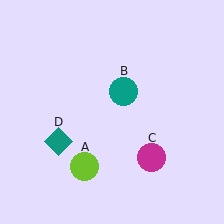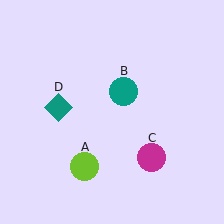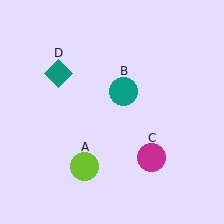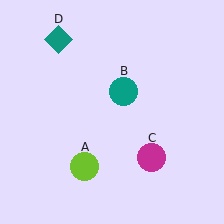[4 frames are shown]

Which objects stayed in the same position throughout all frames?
Lime circle (object A) and teal circle (object B) and magenta circle (object C) remained stationary.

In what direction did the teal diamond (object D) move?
The teal diamond (object D) moved up.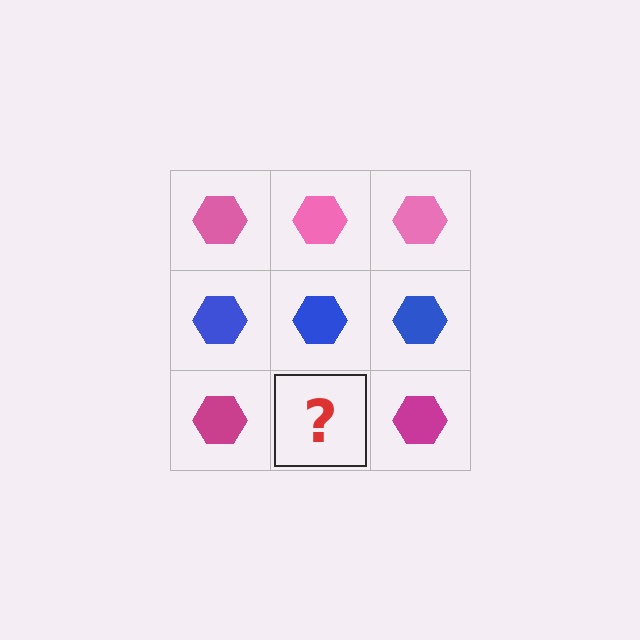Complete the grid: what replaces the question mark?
The question mark should be replaced with a magenta hexagon.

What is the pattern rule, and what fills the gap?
The rule is that each row has a consistent color. The gap should be filled with a magenta hexagon.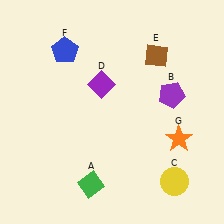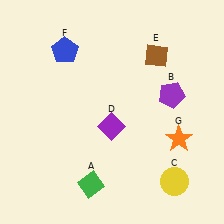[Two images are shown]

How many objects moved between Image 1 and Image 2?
1 object moved between the two images.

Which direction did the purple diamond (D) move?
The purple diamond (D) moved down.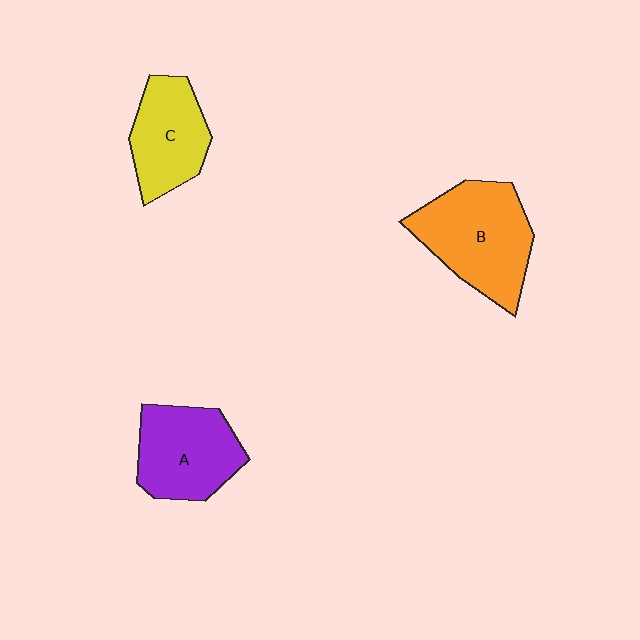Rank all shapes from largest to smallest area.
From largest to smallest: B (orange), A (purple), C (yellow).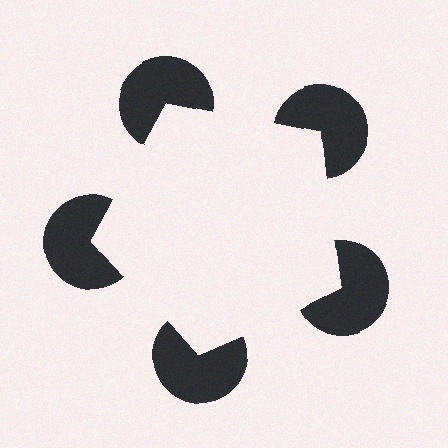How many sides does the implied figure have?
5 sides.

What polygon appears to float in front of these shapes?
An illusory pentagon — its edges are inferred from the aligned wedge cuts in the pac-man discs, not physically drawn.